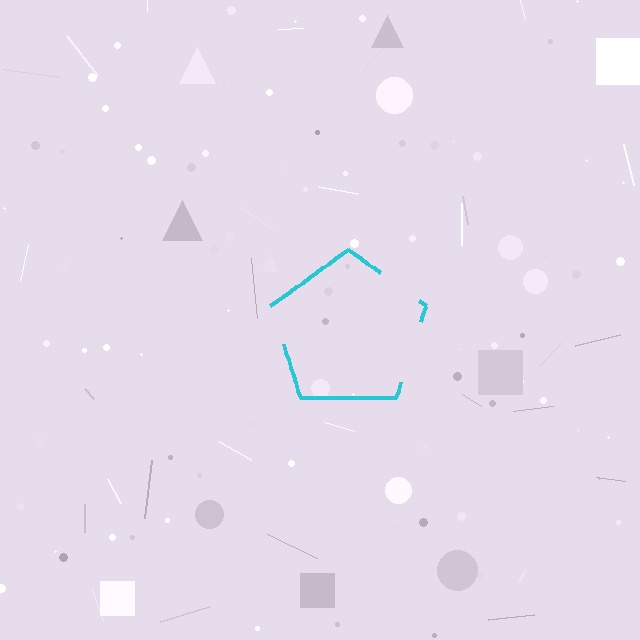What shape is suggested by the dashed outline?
The dashed outline suggests a pentagon.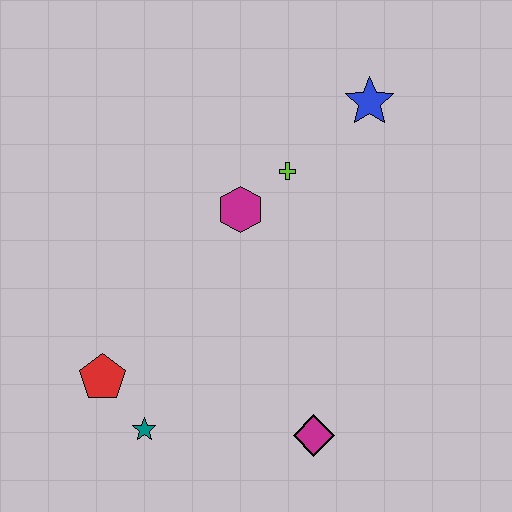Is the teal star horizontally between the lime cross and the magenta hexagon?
No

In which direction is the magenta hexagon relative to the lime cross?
The magenta hexagon is to the left of the lime cross.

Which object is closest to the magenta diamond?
The teal star is closest to the magenta diamond.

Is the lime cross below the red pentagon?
No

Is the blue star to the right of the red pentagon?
Yes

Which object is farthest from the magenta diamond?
The blue star is farthest from the magenta diamond.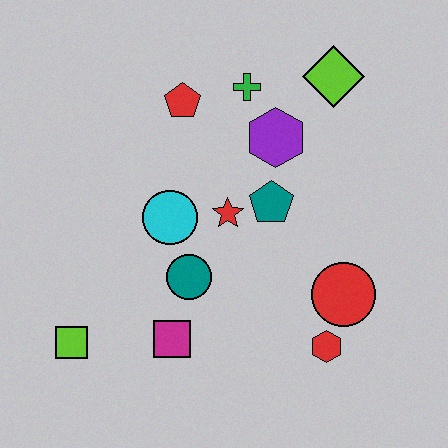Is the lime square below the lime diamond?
Yes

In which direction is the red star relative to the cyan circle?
The red star is to the right of the cyan circle.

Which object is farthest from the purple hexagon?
The lime square is farthest from the purple hexagon.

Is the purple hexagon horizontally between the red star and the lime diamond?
Yes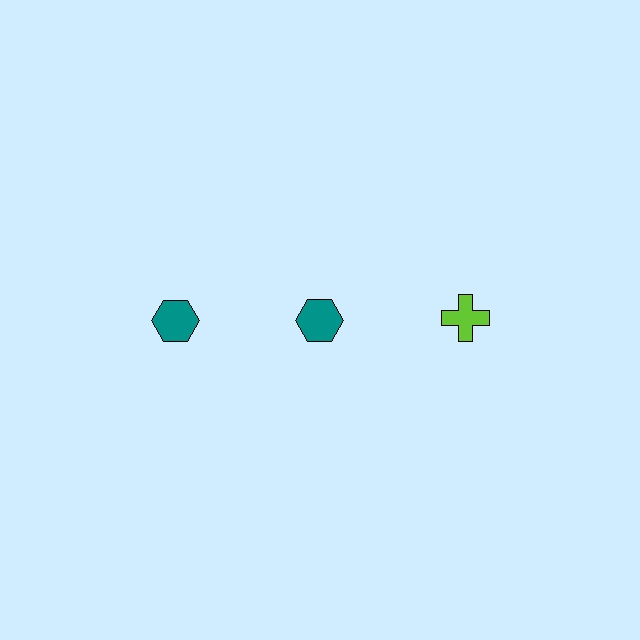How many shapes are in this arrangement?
There are 3 shapes arranged in a grid pattern.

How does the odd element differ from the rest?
It differs in both color (lime instead of teal) and shape (cross instead of hexagon).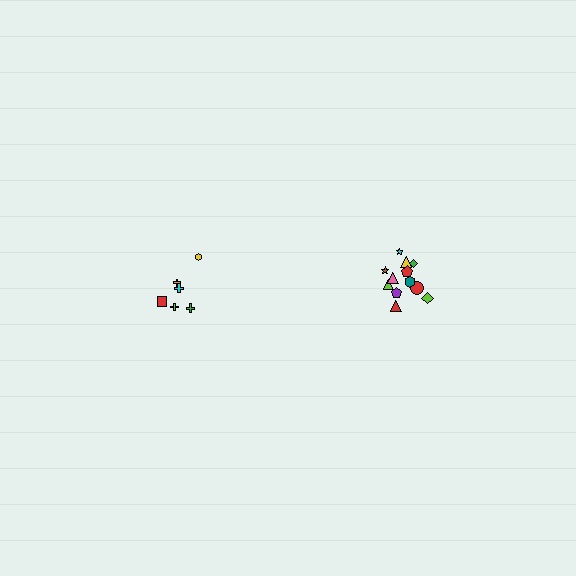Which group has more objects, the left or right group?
The right group.